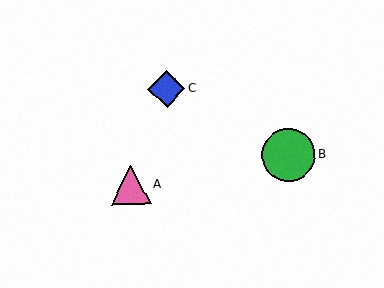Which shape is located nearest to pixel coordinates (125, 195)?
The pink triangle (labeled A) at (131, 185) is nearest to that location.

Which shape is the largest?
The green circle (labeled B) is the largest.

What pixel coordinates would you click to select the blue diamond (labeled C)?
Click at (167, 89) to select the blue diamond C.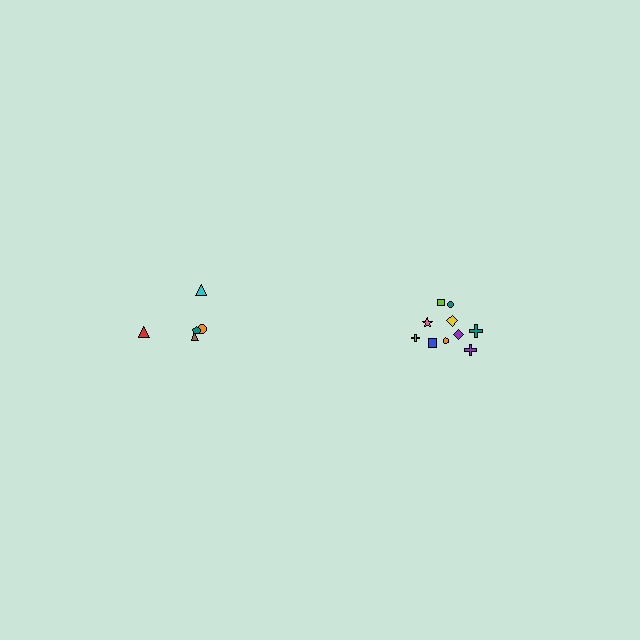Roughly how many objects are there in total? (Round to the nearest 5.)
Roughly 15 objects in total.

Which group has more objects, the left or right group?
The right group.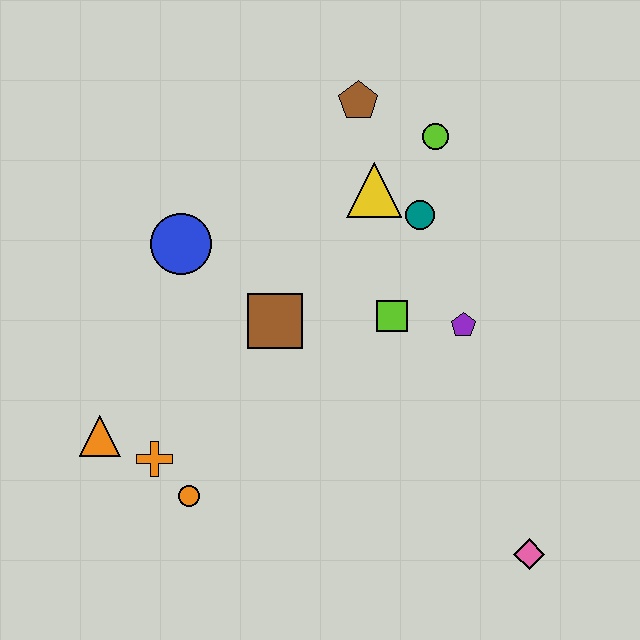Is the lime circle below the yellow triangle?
No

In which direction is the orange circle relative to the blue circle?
The orange circle is below the blue circle.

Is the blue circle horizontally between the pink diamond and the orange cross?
Yes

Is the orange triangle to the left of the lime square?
Yes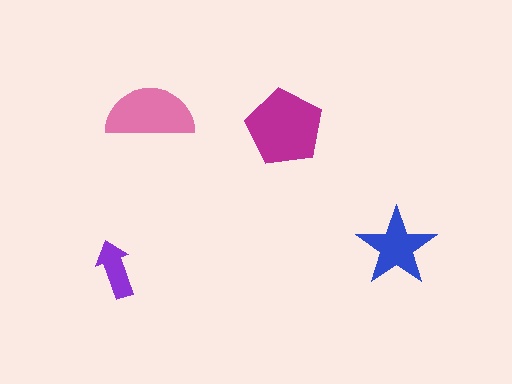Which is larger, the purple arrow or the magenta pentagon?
The magenta pentagon.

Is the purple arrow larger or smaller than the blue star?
Smaller.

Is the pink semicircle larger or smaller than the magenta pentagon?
Smaller.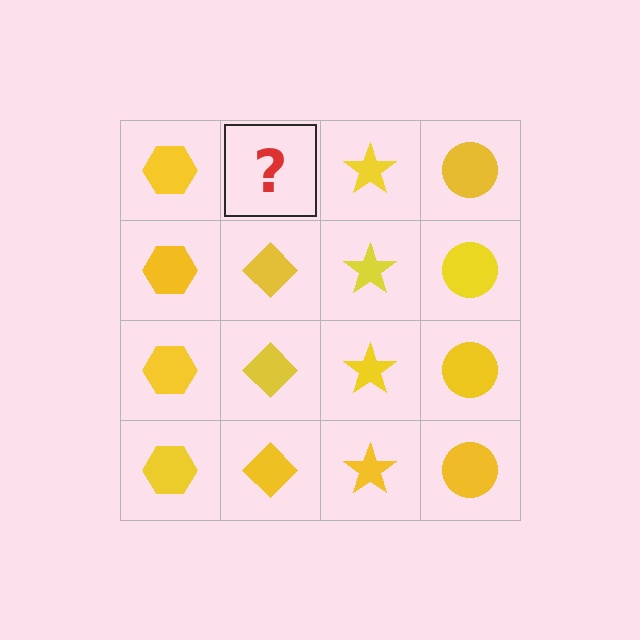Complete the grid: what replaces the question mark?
The question mark should be replaced with a yellow diamond.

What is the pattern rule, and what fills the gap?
The rule is that each column has a consistent shape. The gap should be filled with a yellow diamond.